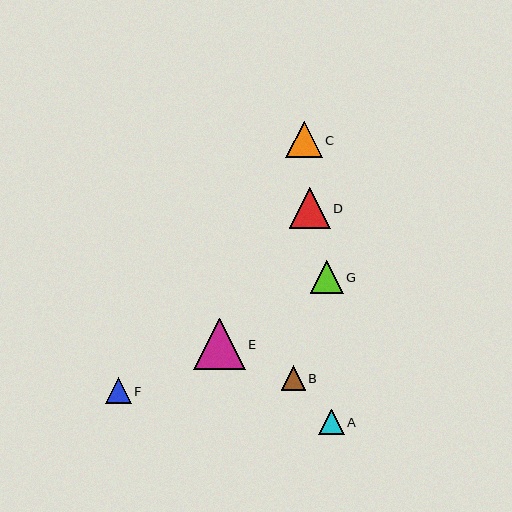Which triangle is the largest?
Triangle E is the largest with a size of approximately 52 pixels.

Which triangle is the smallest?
Triangle B is the smallest with a size of approximately 24 pixels.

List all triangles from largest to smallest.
From largest to smallest: E, D, C, G, F, A, B.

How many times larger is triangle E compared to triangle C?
Triangle E is approximately 1.4 times the size of triangle C.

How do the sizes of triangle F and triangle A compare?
Triangle F and triangle A are approximately the same size.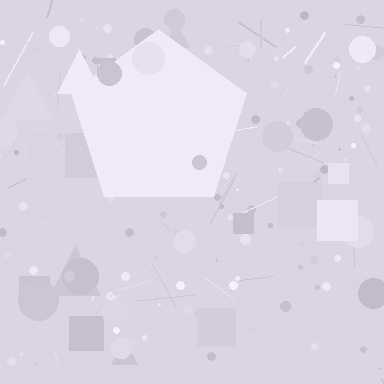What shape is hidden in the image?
A pentagon is hidden in the image.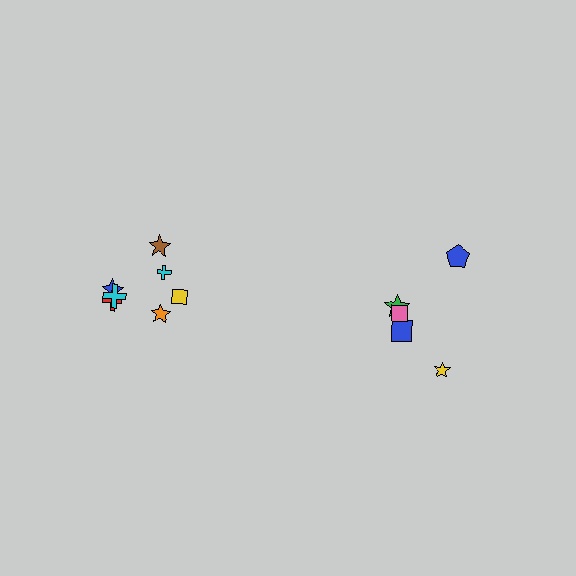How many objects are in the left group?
There are 7 objects.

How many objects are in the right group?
There are 5 objects.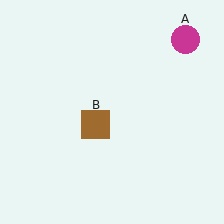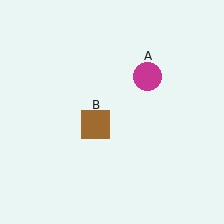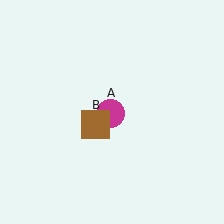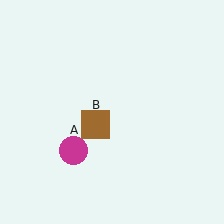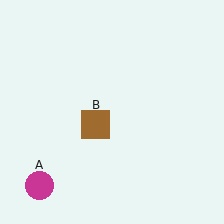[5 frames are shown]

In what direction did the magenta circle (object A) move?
The magenta circle (object A) moved down and to the left.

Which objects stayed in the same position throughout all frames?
Brown square (object B) remained stationary.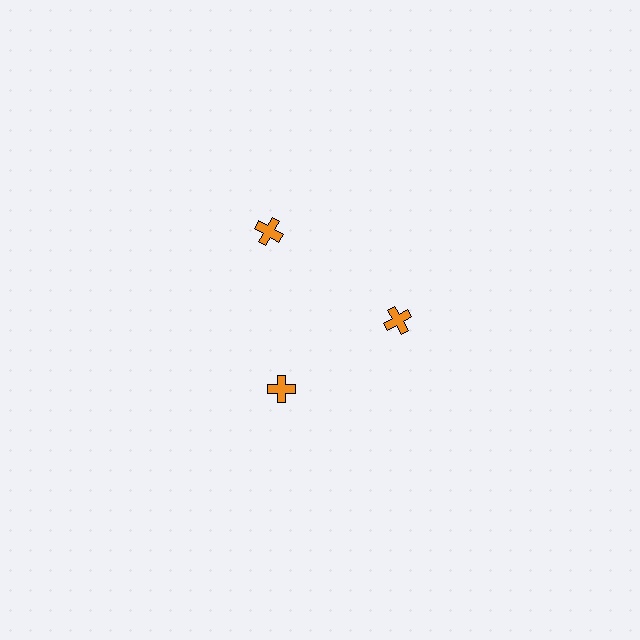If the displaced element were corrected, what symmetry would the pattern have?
It would have 3-fold rotational symmetry — the pattern would map onto itself every 120 degrees.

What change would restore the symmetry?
The symmetry would be restored by moving it inward, back onto the ring so that all 3 crosses sit at equal angles and equal distance from the center.